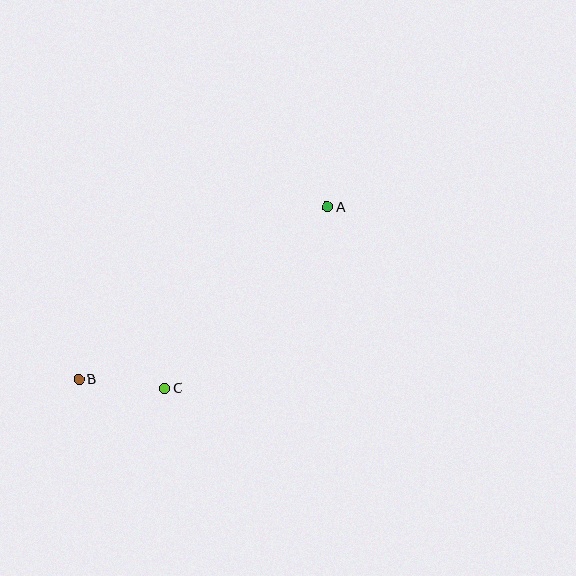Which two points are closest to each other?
Points B and C are closest to each other.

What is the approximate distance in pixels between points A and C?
The distance between A and C is approximately 244 pixels.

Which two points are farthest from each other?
Points A and B are farthest from each other.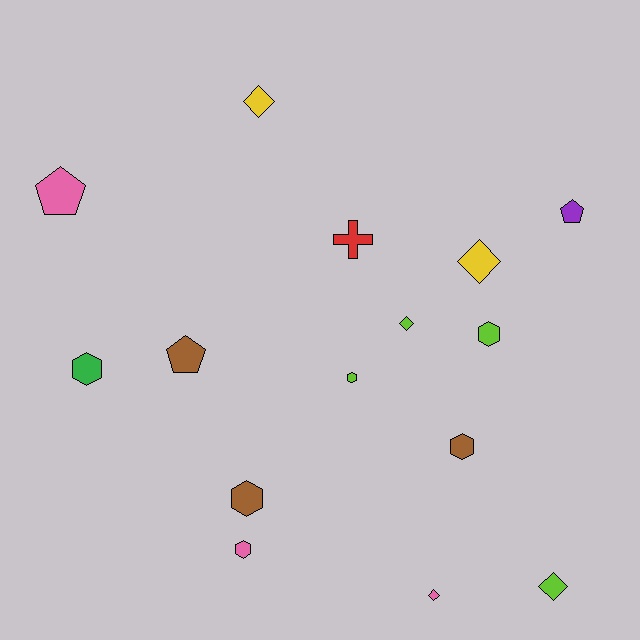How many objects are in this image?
There are 15 objects.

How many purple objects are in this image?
There is 1 purple object.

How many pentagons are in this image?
There are 3 pentagons.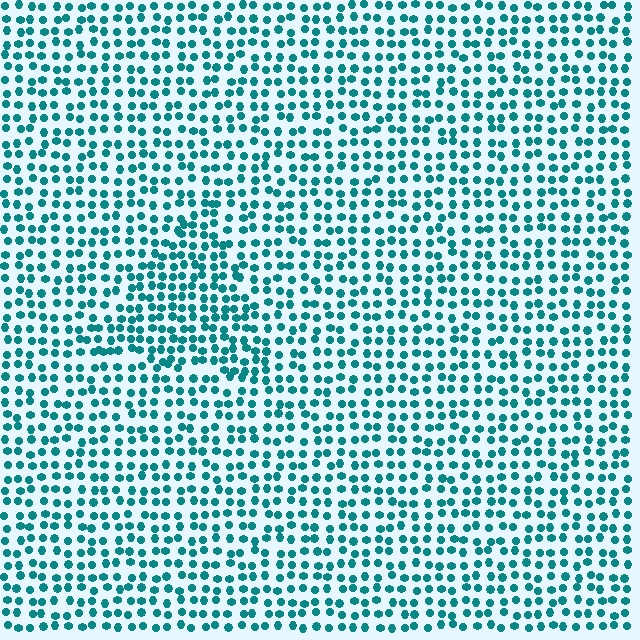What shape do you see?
I see a triangle.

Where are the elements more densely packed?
The elements are more densely packed inside the triangle boundary.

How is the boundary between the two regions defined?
The boundary is defined by a change in element density (approximately 1.4x ratio). All elements are the same color, size, and shape.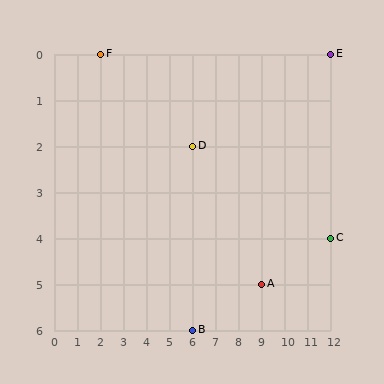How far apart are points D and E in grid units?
Points D and E are 6 columns and 2 rows apart (about 6.3 grid units diagonally).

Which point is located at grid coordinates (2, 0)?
Point F is at (2, 0).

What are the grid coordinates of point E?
Point E is at grid coordinates (12, 0).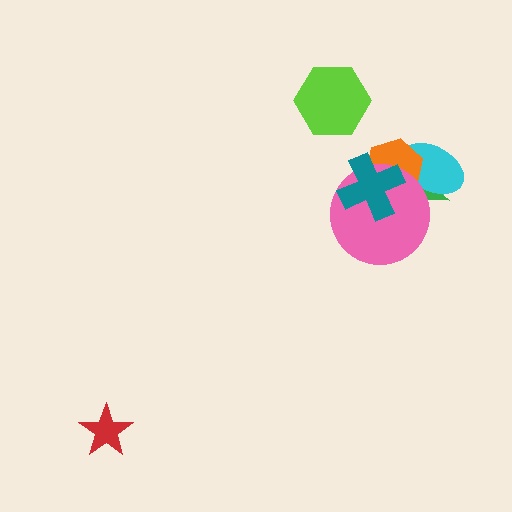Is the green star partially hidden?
Yes, it is partially covered by another shape.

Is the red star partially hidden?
No, no other shape covers it.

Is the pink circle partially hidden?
Yes, it is partially covered by another shape.